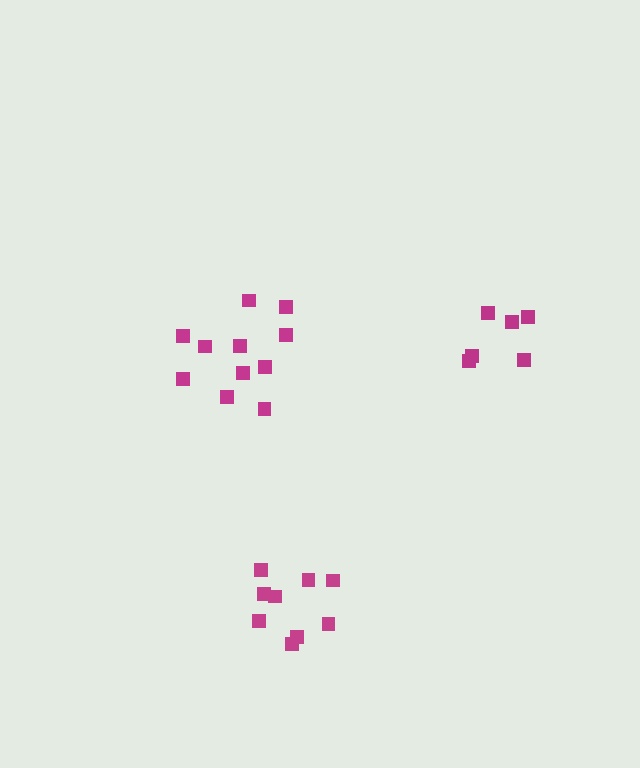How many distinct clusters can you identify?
There are 3 distinct clusters.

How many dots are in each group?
Group 1: 11 dots, Group 2: 6 dots, Group 3: 9 dots (26 total).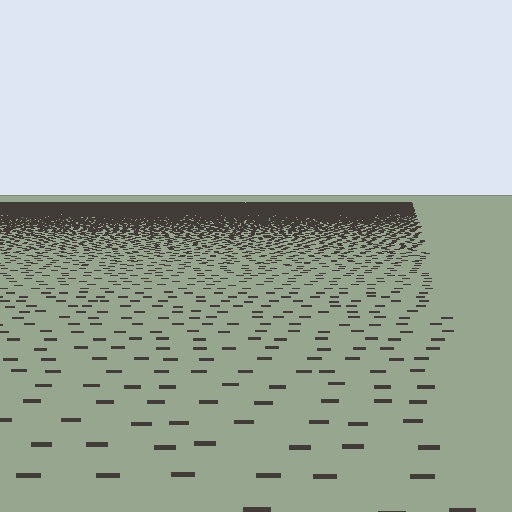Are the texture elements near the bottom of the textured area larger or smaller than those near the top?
Larger. Near the bottom, elements are closer to the viewer and appear at a bigger on-screen size.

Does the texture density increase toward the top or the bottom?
Density increases toward the top.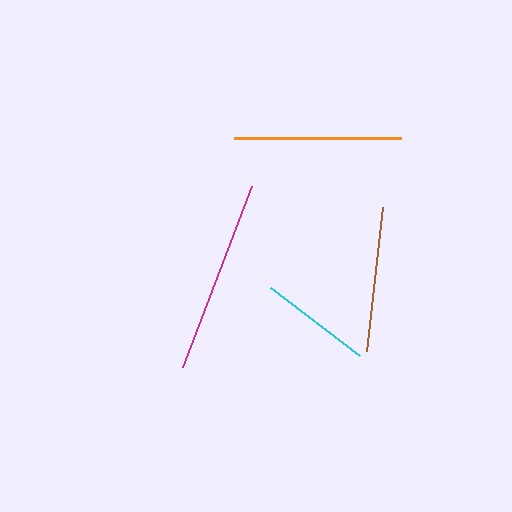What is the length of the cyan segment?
The cyan segment is approximately 112 pixels long.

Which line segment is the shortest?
The cyan line is the shortest at approximately 112 pixels.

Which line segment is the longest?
The magenta line is the longest at approximately 193 pixels.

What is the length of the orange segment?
The orange segment is approximately 167 pixels long.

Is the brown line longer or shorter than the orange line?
The orange line is longer than the brown line.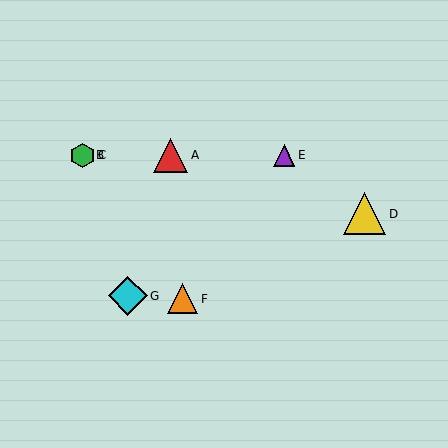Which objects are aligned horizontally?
Objects A, B, C, E are aligned horizontally.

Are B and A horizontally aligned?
Yes, both are at y≈156.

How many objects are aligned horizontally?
4 objects (A, B, C, E) are aligned horizontally.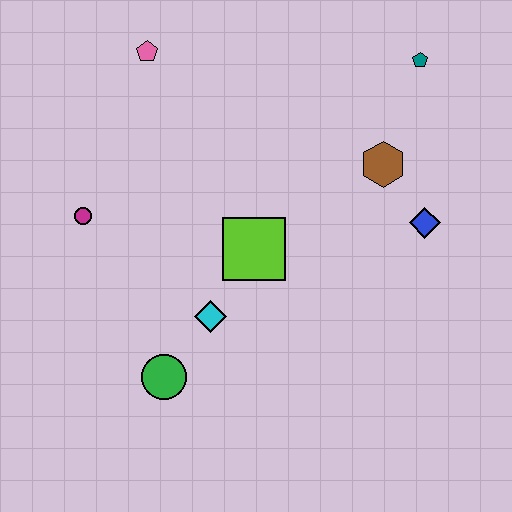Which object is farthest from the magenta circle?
The teal pentagon is farthest from the magenta circle.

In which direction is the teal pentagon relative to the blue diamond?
The teal pentagon is above the blue diamond.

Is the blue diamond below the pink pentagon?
Yes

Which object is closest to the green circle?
The cyan diamond is closest to the green circle.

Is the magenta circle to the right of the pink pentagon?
No